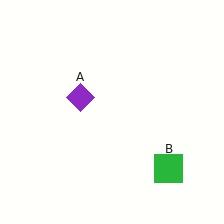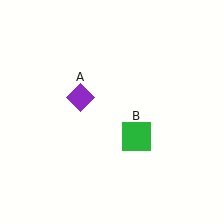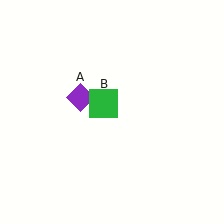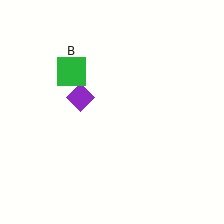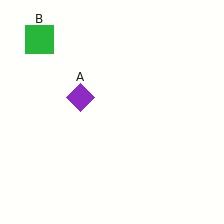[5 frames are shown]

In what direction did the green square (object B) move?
The green square (object B) moved up and to the left.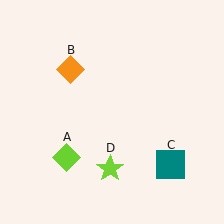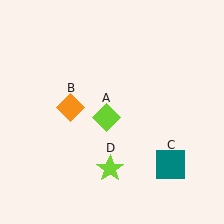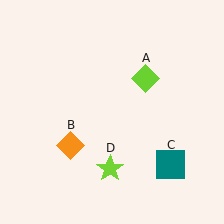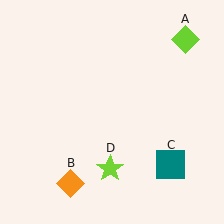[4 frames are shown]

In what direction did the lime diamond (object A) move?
The lime diamond (object A) moved up and to the right.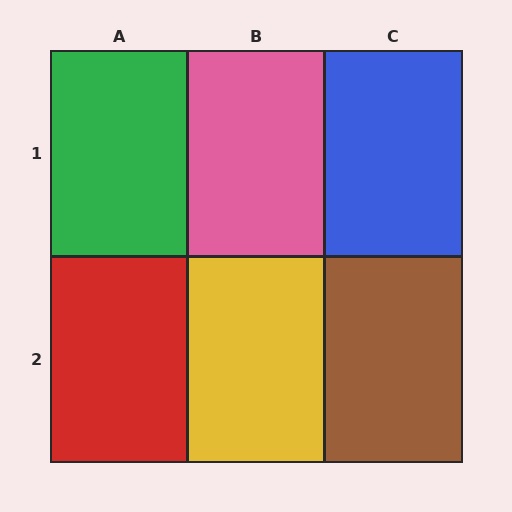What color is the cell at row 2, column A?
Red.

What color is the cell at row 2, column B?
Yellow.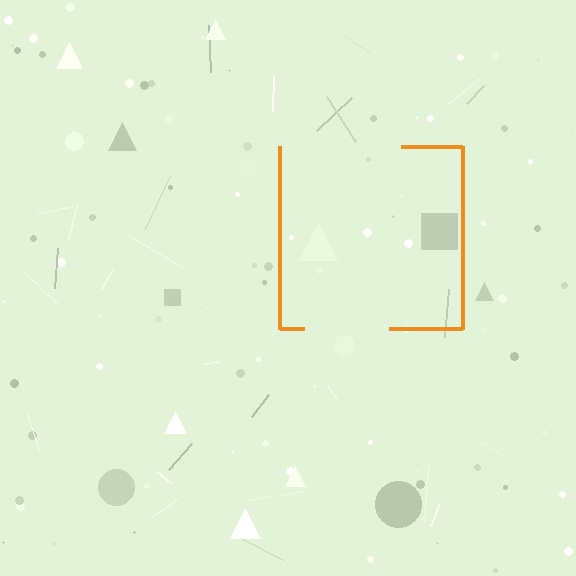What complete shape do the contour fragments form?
The contour fragments form a square.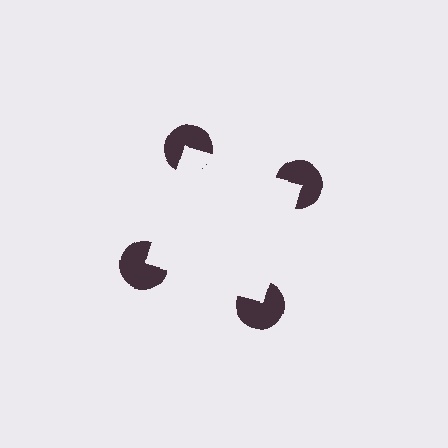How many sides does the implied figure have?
4 sides.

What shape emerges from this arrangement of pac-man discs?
An illusory square — its edges are inferred from the aligned wedge cuts in the pac-man discs, not physically drawn.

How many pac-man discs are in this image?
There are 4 — one at each vertex of the illusory square.